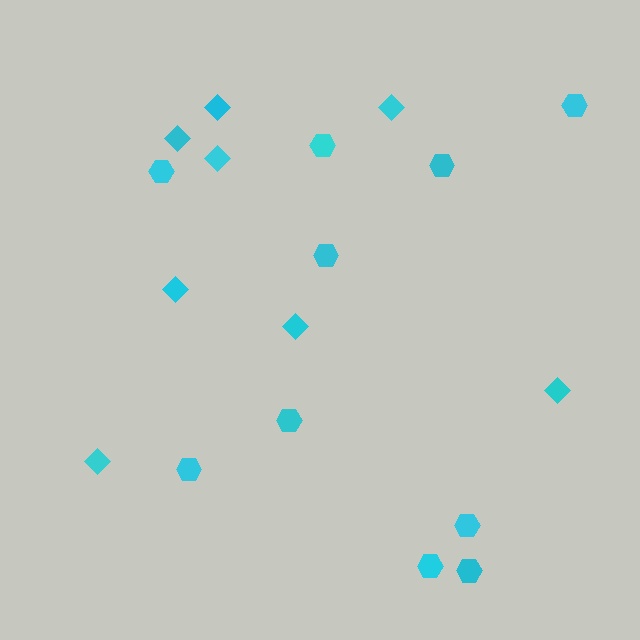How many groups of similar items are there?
There are 2 groups: one group of hexagons (10) and one group of diamonds (8).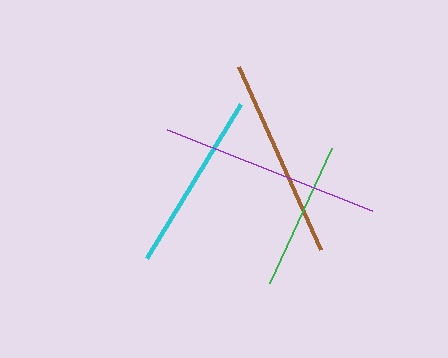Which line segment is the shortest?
The green line is the shortest at approximately 148 pixels.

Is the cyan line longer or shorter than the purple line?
The purple line is longer than the cyan line.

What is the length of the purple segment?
The purple segment is approximately 220 pixels long.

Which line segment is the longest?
The purple line is the longest at approximately 220 pixels.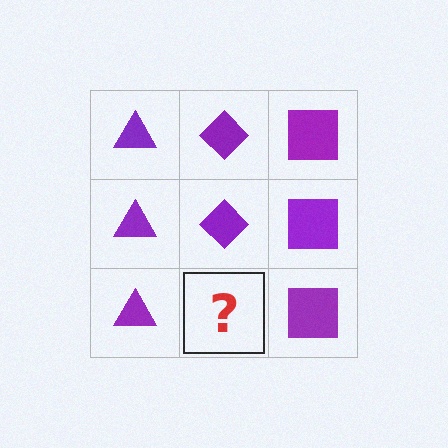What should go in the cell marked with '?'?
The missing cell should contain a purple diamond.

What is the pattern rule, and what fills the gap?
The rule is that each column has a consistent shape. The gap should be filled with a purple diamond.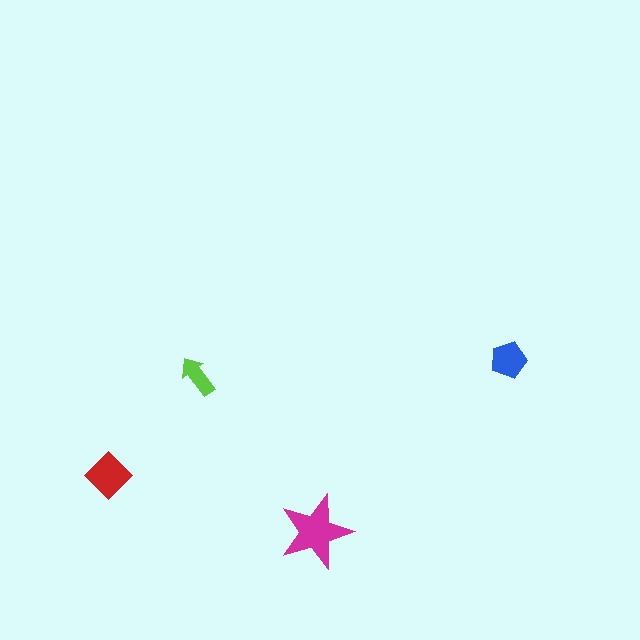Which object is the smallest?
The lime arrow.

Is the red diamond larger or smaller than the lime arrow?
Larger.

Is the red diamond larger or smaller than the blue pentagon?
Larger.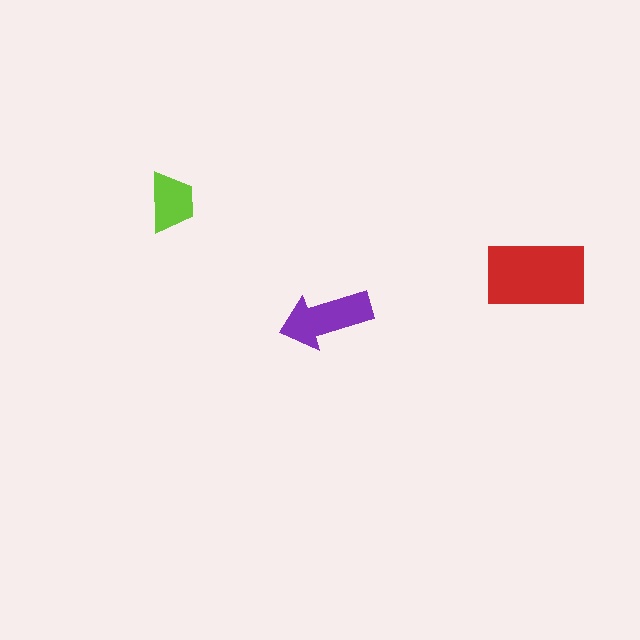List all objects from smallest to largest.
The lime trapezoid, the purple arrow, the red rectangle.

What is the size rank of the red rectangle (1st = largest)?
1st.